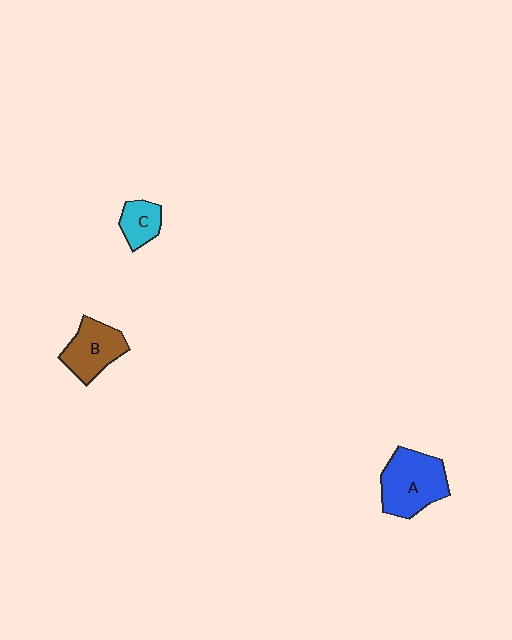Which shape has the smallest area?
Shape C (cyan).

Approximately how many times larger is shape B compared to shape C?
Approximately 1.7 times.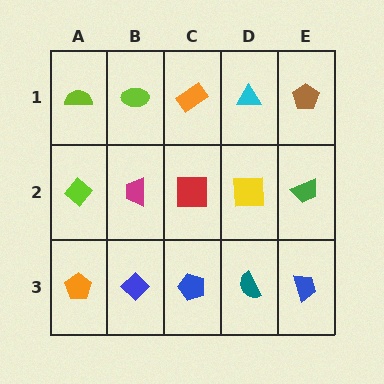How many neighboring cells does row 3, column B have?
3.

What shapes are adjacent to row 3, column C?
A red square (row 2, column C), a blue diamond (row 3, column B), a teal semicircle (row 3, column D).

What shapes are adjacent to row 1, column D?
A yellow square (row 2, column D), an orange rectangle (row 1, column C), a brown pentagon (row 1, column E).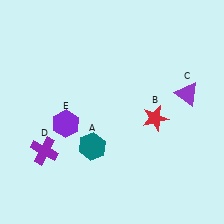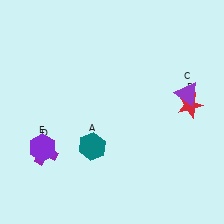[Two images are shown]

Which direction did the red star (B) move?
The red star (B) moved right.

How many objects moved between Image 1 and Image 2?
2 objects moved between the two images.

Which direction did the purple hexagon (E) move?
The purple hexagon (E) moved down.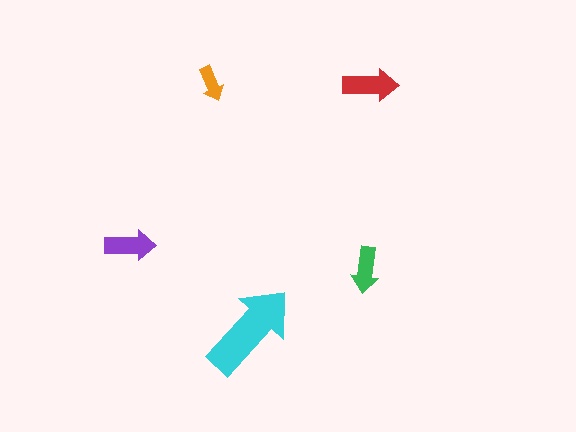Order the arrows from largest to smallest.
the cyan one, the red one, the purple one, the green one, the orange one.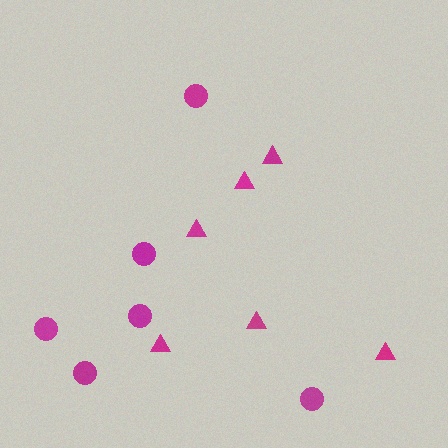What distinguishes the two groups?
There are 2 groups: one group of triangles (6) and one group of circles (6).